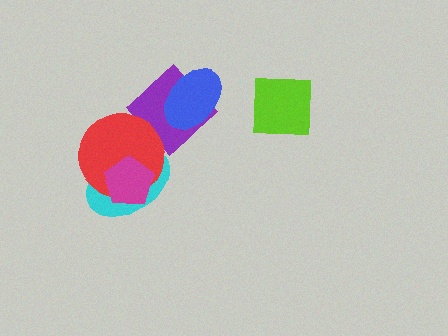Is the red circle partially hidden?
Yes, it is partially covered by another shape.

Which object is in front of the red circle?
The magenta pentagon is in front of the red circle.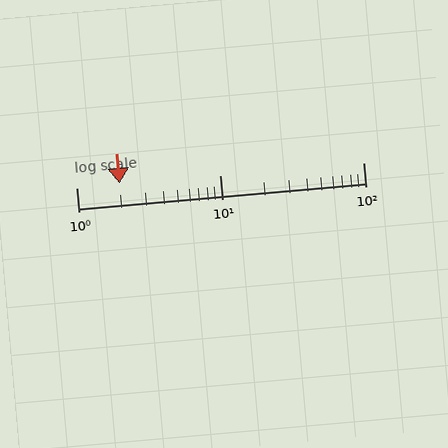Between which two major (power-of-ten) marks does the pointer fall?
The pointer is between 1 and 10.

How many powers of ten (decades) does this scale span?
The scale spans 2 decades, from 1 to 100.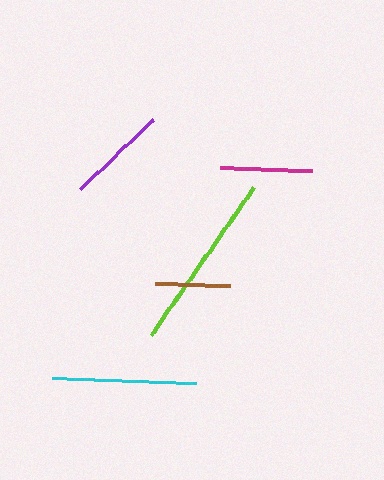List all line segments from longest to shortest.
From longest to shortest: lime, cyan, purple, magenta, brown.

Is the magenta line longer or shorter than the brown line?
The magenta line is longer than the brown line.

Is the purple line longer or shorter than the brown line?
The purple line is longer than the brown line.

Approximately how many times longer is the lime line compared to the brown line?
The lime line is approximately 2.4 times the length of the brown line.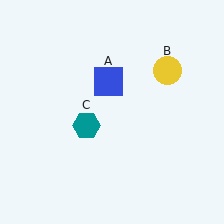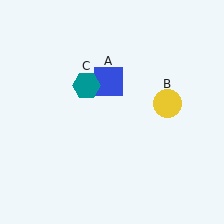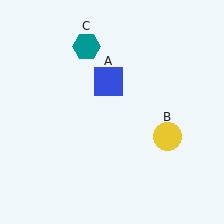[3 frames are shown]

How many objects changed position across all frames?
2 objects changed position: yellow circle (object B), teal hexagon (object C).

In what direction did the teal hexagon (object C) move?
The teal hexagon (object C) moved up.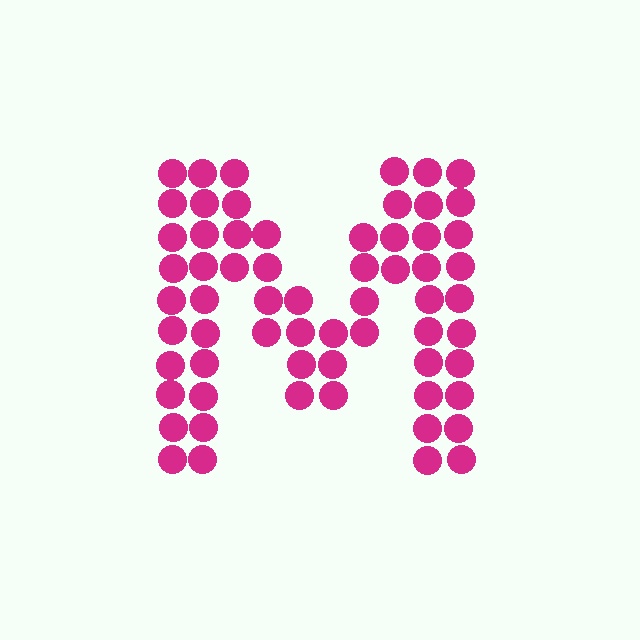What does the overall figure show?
The overall figure shows the letter M.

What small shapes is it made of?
It is made of small circles.